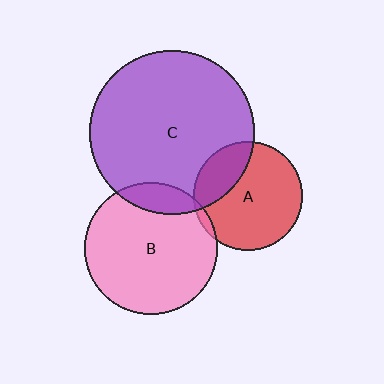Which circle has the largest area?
Circle C (purple).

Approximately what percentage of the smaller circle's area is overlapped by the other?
Approximately 5%.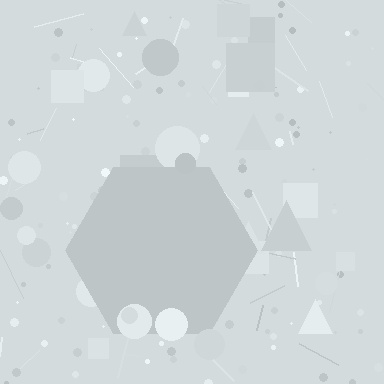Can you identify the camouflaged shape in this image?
The camouflaged shape is a hexagon.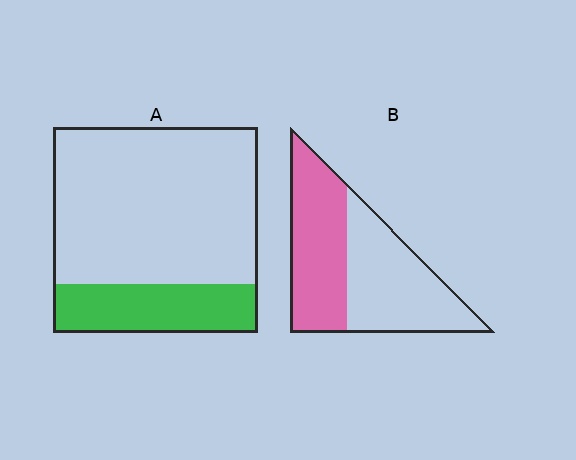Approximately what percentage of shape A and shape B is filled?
A is approximately 25% and B is approximately 50%.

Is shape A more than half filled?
No.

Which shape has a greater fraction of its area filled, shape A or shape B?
Shape B.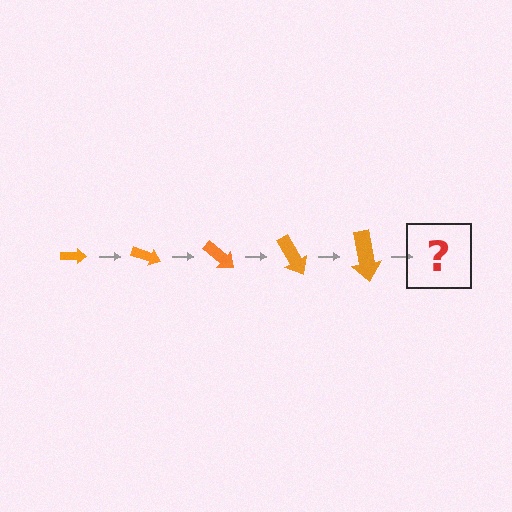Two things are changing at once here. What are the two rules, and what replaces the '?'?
The two rules are that the arrow grows larger each step and it rotates 20 degrees each step. The '?' should be an arrow, larger than the previous one and rotated 100 degrees from the start.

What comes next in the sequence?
The next element should be an arrow, larger than the previous one and rotated 100 degrees from the start.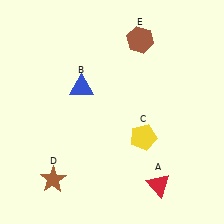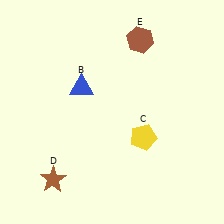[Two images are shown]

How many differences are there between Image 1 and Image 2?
There is 1 difference between the two images.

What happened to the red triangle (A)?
The red triangle (A) was removed in Image 2. It was in the bottom-right area of Image 1.